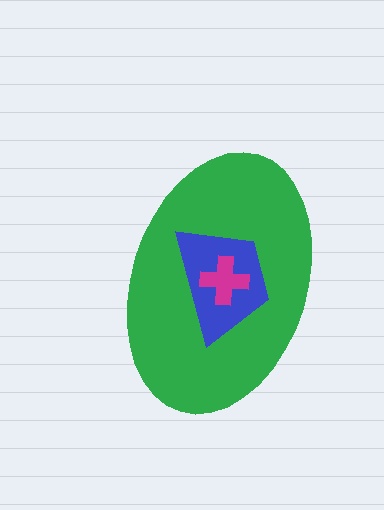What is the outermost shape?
The green ellipse.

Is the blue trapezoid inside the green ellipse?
Yes.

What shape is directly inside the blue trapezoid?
The magenta cross.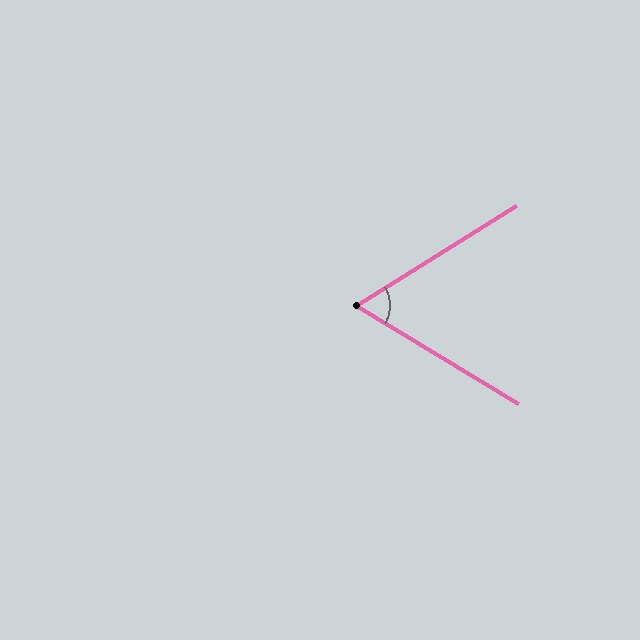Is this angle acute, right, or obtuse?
It is acute.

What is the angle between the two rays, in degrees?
Approximately 63 degrees.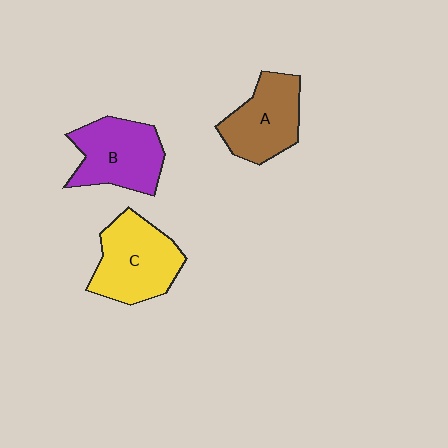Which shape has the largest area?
Shape C (yellow).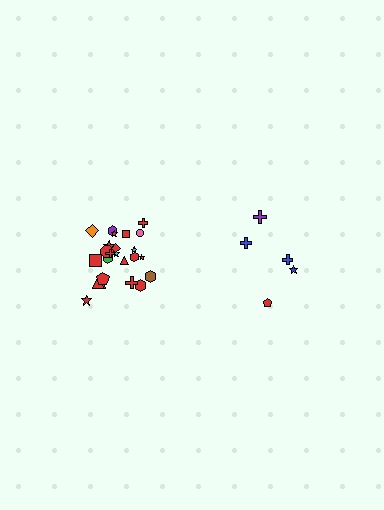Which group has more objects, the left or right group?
The left group.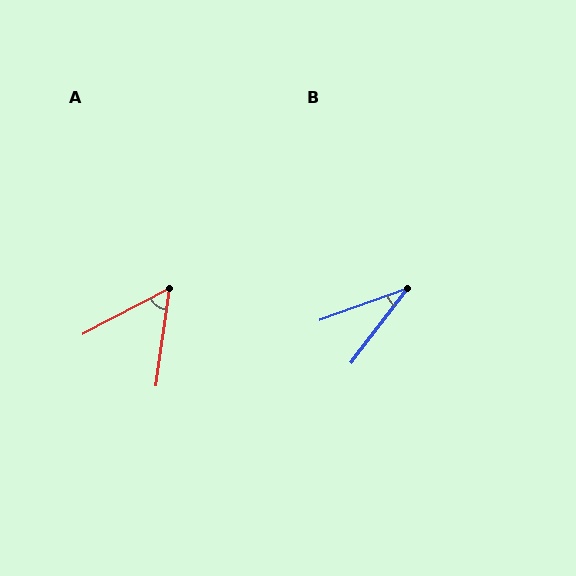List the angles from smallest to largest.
B (33°), A (54°).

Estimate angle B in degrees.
Approximately 33 degrees.